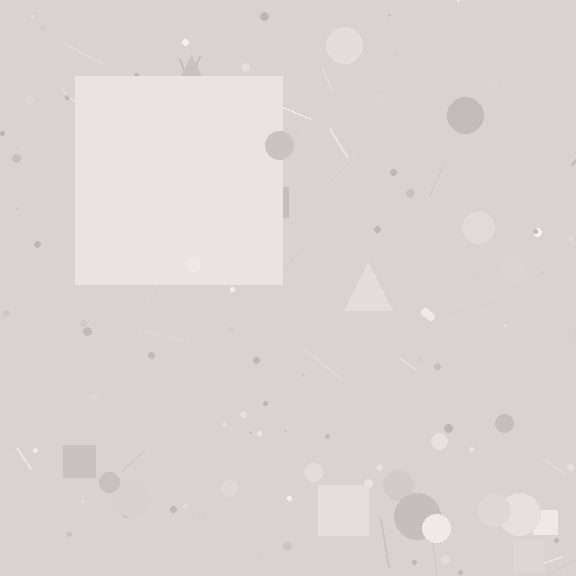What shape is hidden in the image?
A square is hidden in the image.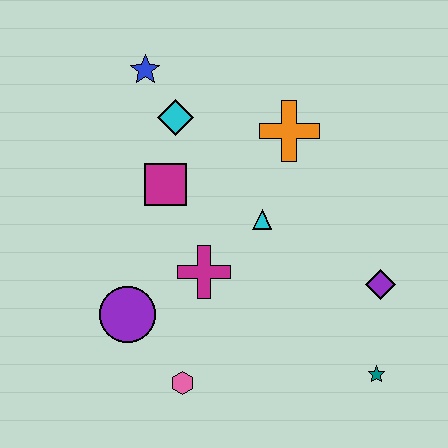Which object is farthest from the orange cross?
The pink hexagon is farthest from the orange cross.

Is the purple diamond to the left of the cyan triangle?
No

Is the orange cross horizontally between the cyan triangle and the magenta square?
No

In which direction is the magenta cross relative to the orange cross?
The magenta cross is below the orange cross.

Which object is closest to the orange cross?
The cyan triangle is closest to the orange cross.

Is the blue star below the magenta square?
No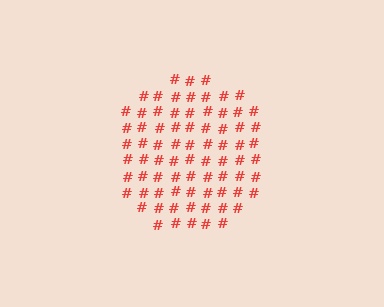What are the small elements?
The small elements are hash symbols.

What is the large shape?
The large shape is a circle.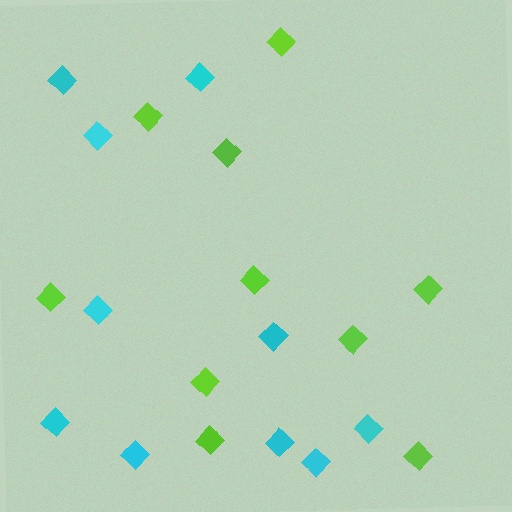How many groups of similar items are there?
There are 2 groups: one group of cyan diamonds (10) and one group of lime diamonds (10).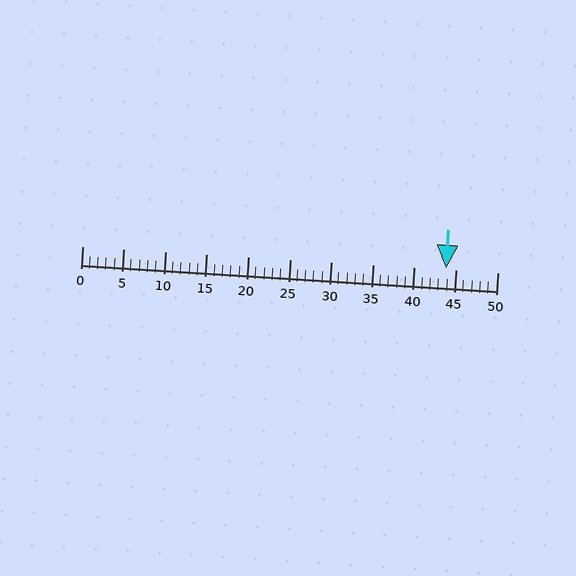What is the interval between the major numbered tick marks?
The major tick marks are spaced 5 units apart.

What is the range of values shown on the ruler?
The ruler shows values from 0 to 50.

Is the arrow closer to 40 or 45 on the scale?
The arrow is closer to 45.